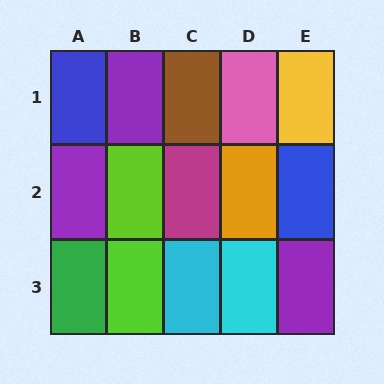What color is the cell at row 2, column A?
Purple.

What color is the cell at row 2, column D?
Orange.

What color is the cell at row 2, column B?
Lime.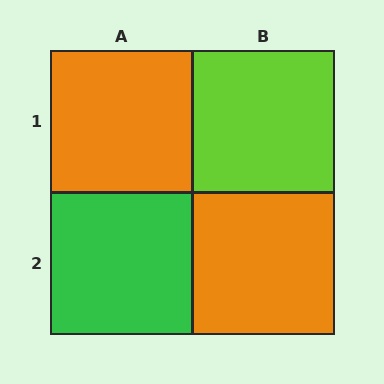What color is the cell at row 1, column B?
Lime.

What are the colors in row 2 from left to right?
Green, orange.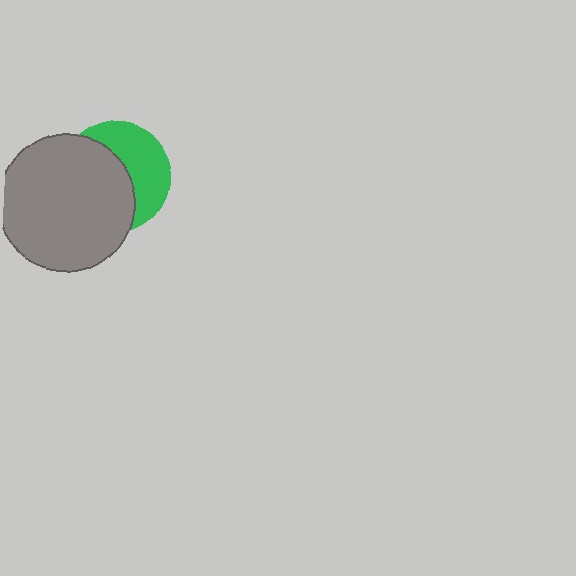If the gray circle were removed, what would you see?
You would see the complete green circle.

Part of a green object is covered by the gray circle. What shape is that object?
It is a circle.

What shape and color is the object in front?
The object in front is a gray circle.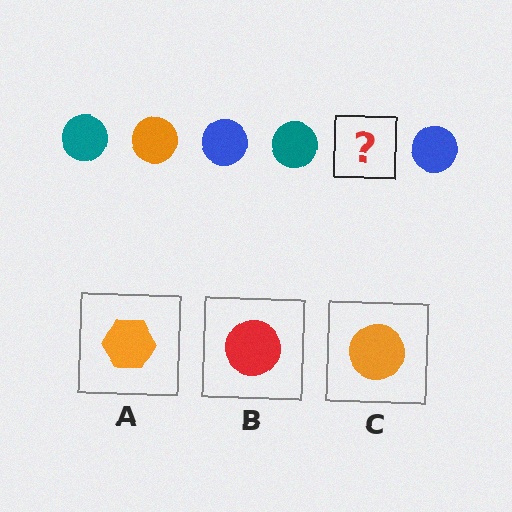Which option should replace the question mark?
Option C.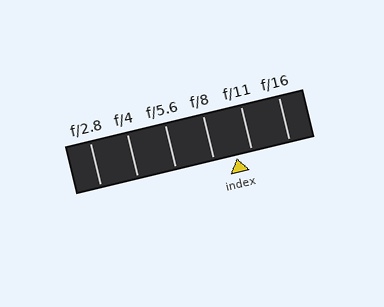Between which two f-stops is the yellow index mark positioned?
The index mark is between f/8 and f/11.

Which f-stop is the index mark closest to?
The index mark is closest to f/11.